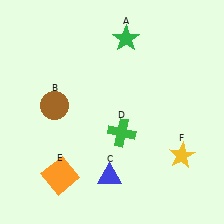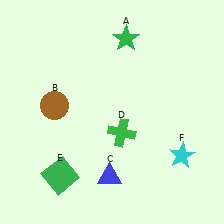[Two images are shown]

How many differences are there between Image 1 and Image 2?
There are 2 differences between the two images.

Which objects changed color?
E changed from orange to green. F changed from yellow to cyan.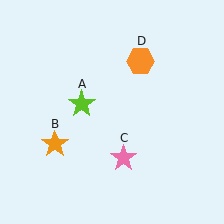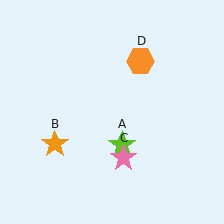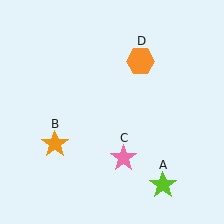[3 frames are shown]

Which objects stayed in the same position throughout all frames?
Orange star (object B) and pink star (object C) and orange hexagon (object D) remained stationary.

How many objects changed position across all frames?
1 object changed position: lime star (object A).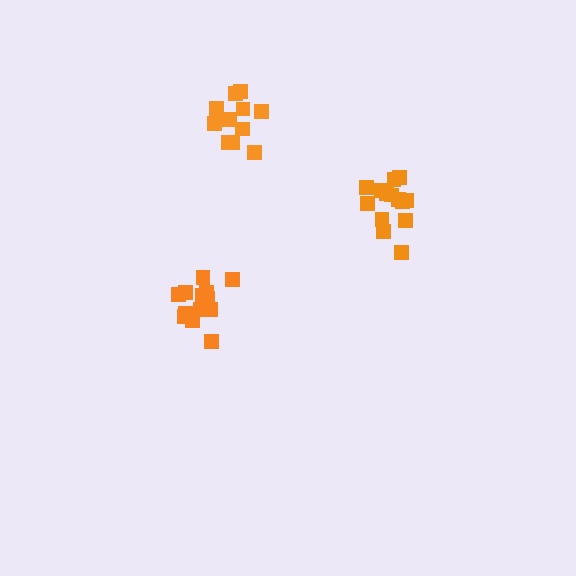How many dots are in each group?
Group 1: 14 dots, Group 2: 15 dots, Group 3: 11 dots (40 total).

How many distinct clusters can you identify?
There are 3 distinct clusters.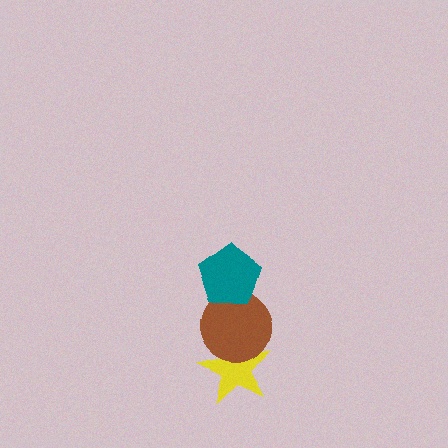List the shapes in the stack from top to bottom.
From top to bottom: the teal pentagon, the brown circle, the yellow star.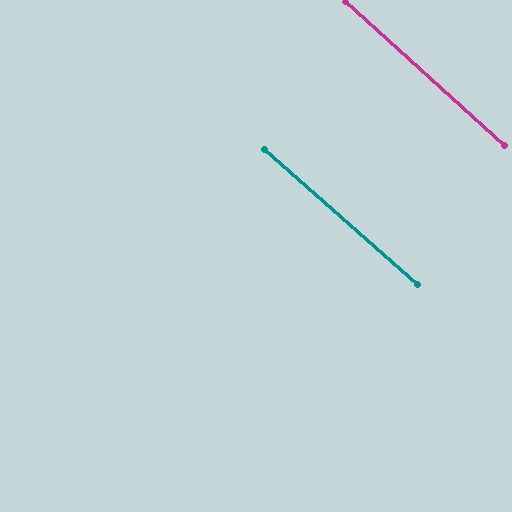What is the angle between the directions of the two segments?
Approximately 1 degree.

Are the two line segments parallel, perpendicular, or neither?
Parallel — their directions differ by only 0.7°.